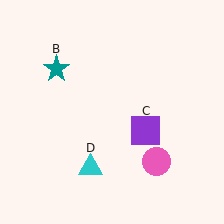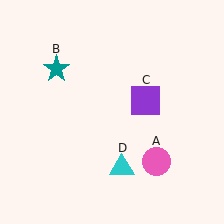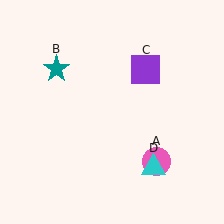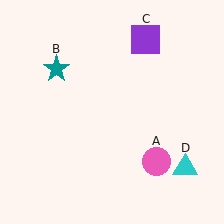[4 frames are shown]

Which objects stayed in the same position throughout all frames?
Pink circle (object A) and teal star (object B) remained stationary.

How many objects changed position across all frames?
2 objects changed position: purple square (object C), cyan triangle (object D).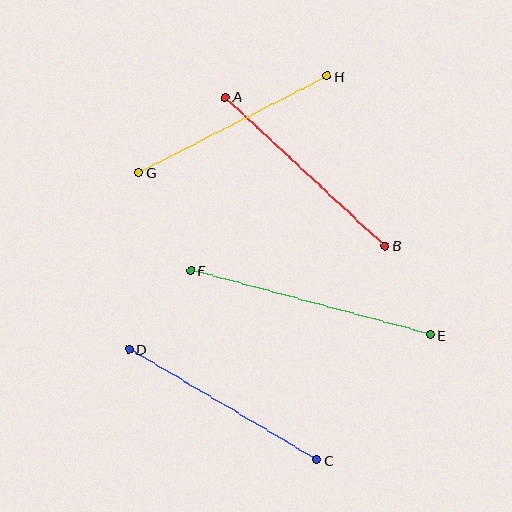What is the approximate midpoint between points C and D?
The midpoint is at approximately (223, 405) pixels.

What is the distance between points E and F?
The distance is approximately 248 pixels.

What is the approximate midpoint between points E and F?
The midpoint is at approximately (311, 303) pixels.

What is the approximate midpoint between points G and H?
The midpoint is at approximately (233, 124) pixels.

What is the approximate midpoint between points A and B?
The midpoint is at approximately (305, 171) pixels.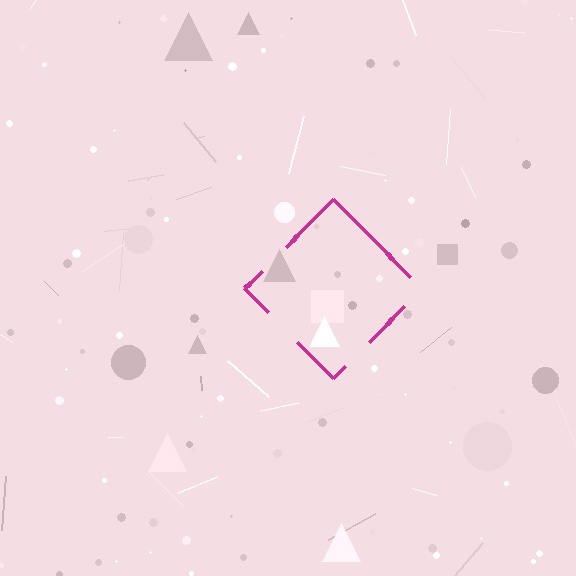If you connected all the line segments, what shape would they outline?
They would outline a diamond.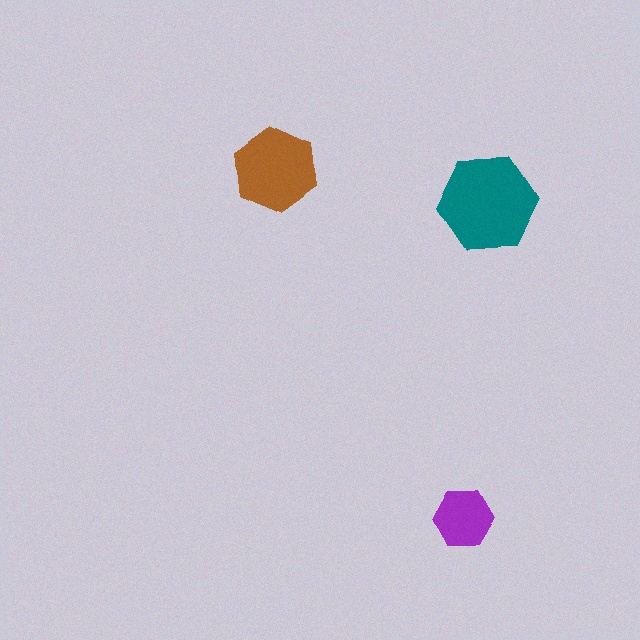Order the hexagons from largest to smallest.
the teal one, the brown one, the purple one.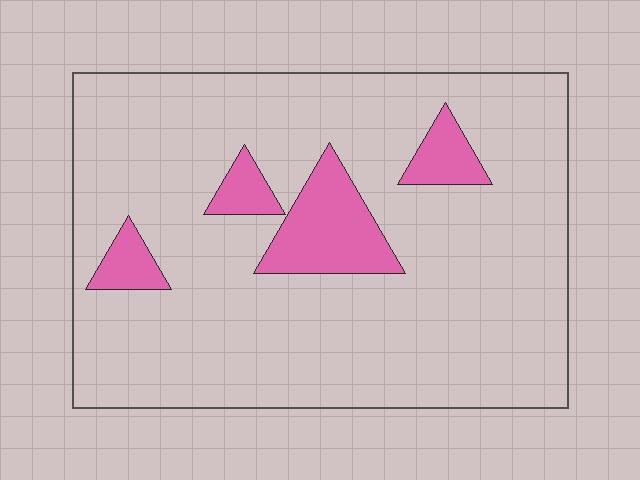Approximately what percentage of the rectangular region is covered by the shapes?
Approximately 10%.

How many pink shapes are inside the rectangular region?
4.